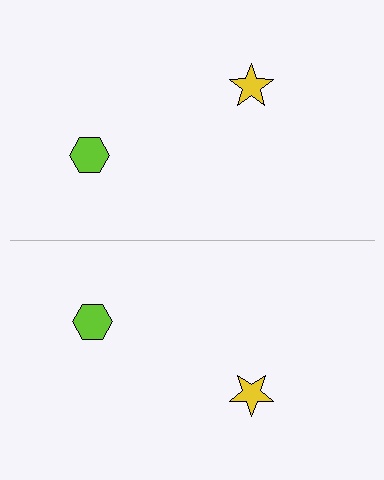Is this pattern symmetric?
Yes, this pattern has bilateral (reflection) symmetry.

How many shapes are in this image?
There are 4 shapes in this image.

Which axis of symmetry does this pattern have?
The pattern has a horizontal axis of symmetry running through the center of the image.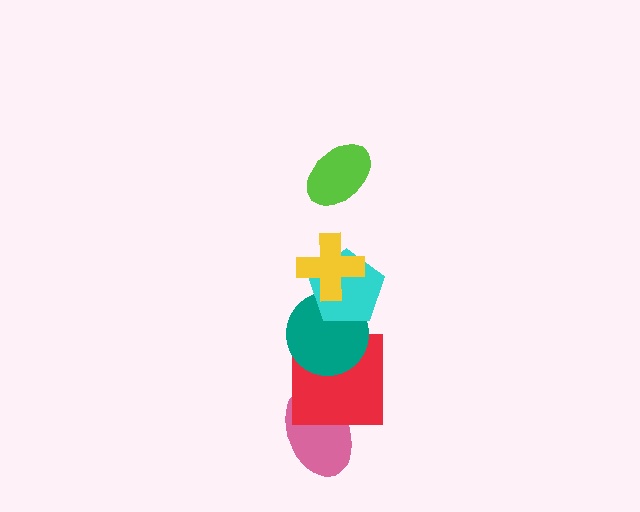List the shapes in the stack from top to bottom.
From top to bottom: the lime ellipse, the yellow cross, the cyan pentagon, the teal circle, the red square, the pink ellipse.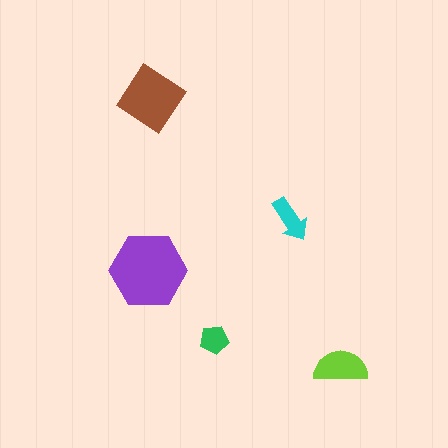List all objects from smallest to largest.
The green pentagon, the cyan arrow, the lime semicircle, the brown diamond, the purple hexagon.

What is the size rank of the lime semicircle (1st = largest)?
3rd.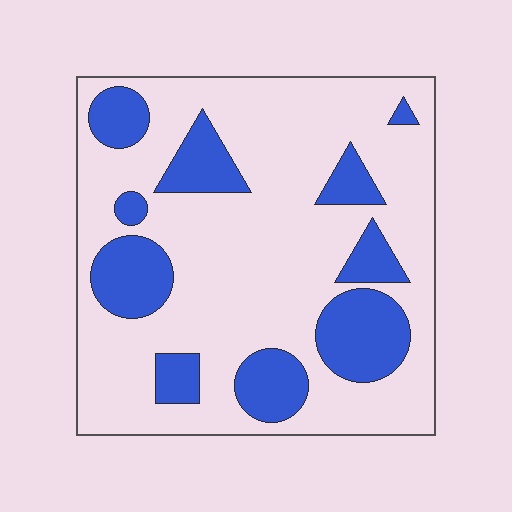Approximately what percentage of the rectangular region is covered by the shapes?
Approximately 25%.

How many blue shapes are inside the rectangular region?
10.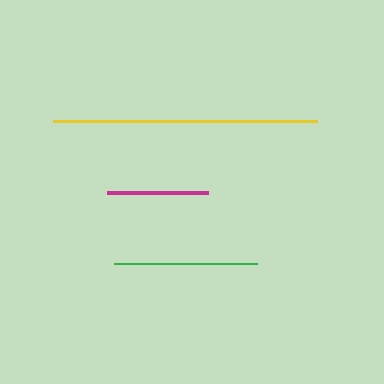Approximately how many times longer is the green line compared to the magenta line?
The green line is approximately 1.4 times the length of the magenta line.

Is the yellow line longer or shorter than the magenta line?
The yellow line is longer than the magenta line.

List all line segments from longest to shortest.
From longest to shortest: yellow, green, magenta.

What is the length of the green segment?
The green segment is approximately 144 pixels long.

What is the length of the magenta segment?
The magenta segment is approximately 101 pixels long.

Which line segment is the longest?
The yellow line is the longest at approximately 264 pixels.